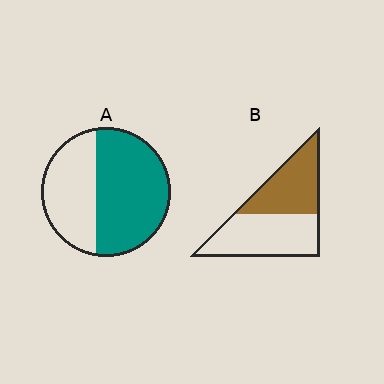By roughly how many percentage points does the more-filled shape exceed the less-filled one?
By roughly 15 percentage points (A over B).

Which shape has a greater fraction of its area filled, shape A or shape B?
Shape A.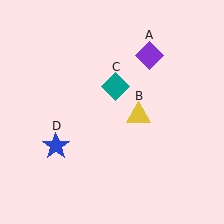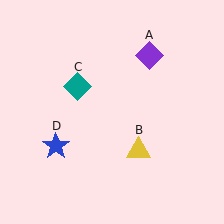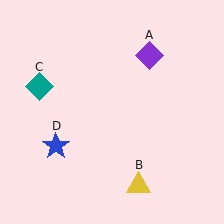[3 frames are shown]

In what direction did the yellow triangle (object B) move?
The yellow triangle (object B) moved down.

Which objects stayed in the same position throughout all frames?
Purple diamond (object A) and blue star (object D) remained stationary.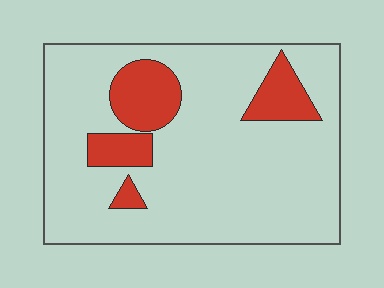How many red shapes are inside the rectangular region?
4.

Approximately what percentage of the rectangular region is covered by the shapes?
Approximately 15%.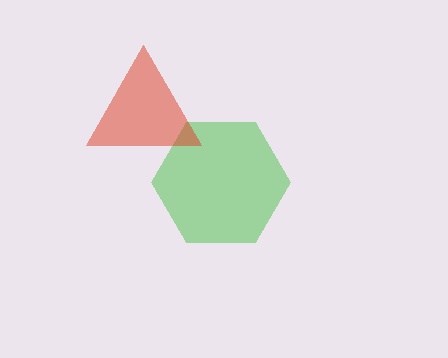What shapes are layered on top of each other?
The layered shapes are: a green hexagon, a red triangle.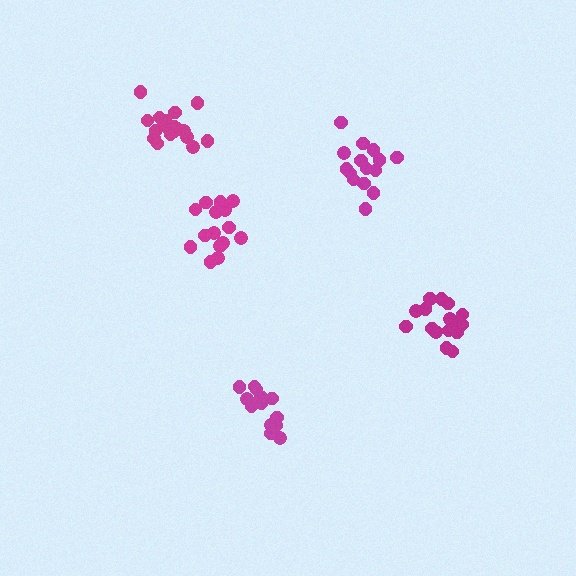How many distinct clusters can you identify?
There are 5 distinct clusters.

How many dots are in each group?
Group 1: 15 dots, Group 2: 14 dots, Group 3: 15 dots, Group 4: 19 dots, Group 5: 19 dots (82 total).